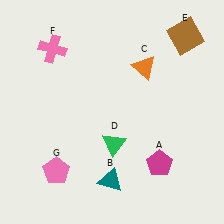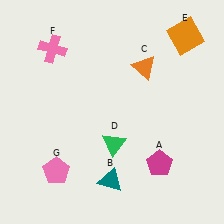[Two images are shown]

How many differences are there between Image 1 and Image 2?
There is 1 difference between the two images.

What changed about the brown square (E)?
In Image 1, E is brown. In Image 2, it changed to orange.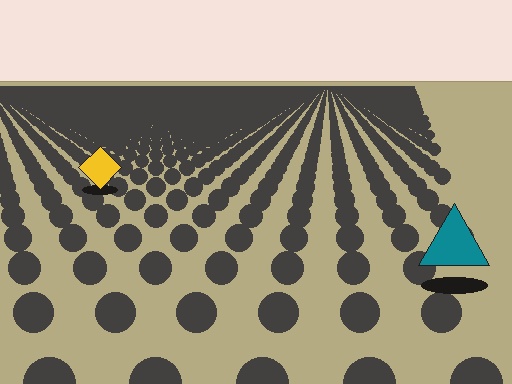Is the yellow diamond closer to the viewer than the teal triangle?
No. The teal triangle is closer — you can tell from the texture gradient: the ground texture is coarser near it.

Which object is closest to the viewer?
The teal triangle is closest. The texture marks near it are larger and more spread out.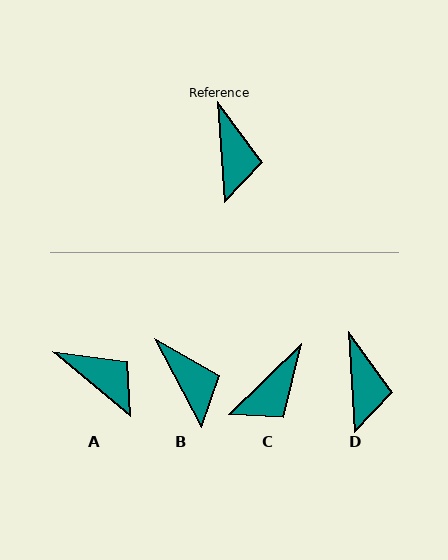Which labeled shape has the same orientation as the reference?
D.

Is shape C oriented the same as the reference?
No, it is off by about 49 degrees.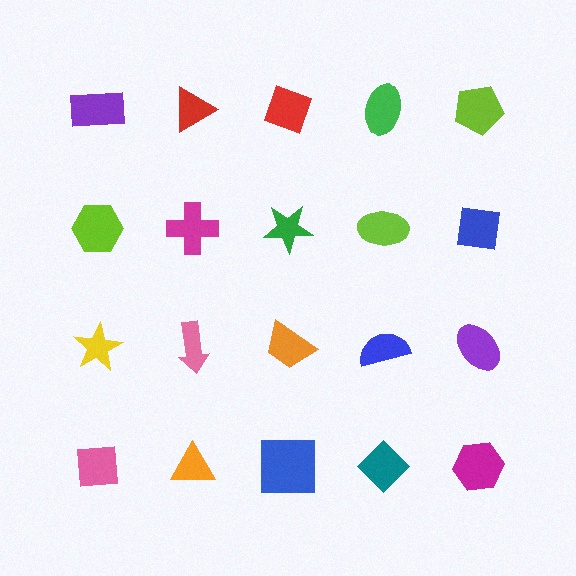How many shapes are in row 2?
5 shapes.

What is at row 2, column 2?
A magenta cross.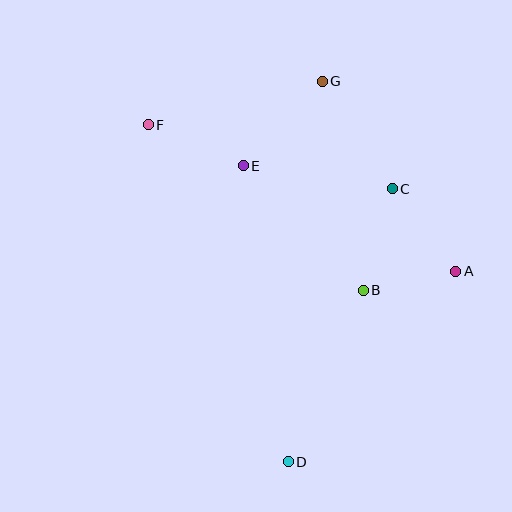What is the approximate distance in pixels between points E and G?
The distance between E and G is approximately 116 pixels.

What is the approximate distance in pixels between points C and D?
The distance between C and D is approximately 292 pixels.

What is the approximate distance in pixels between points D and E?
The distance between D and E is approximately 299 pixels.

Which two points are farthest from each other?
Points D and G are farthest from each other.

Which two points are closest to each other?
Points A and B are closest to each other.